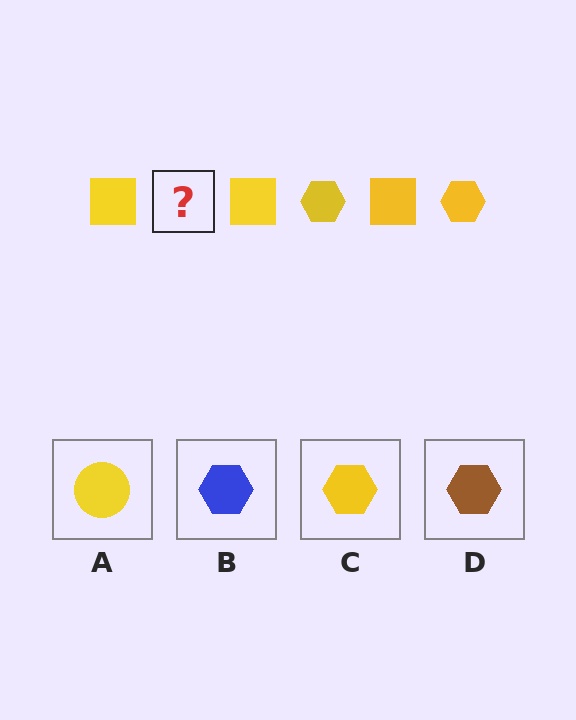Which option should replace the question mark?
Option C.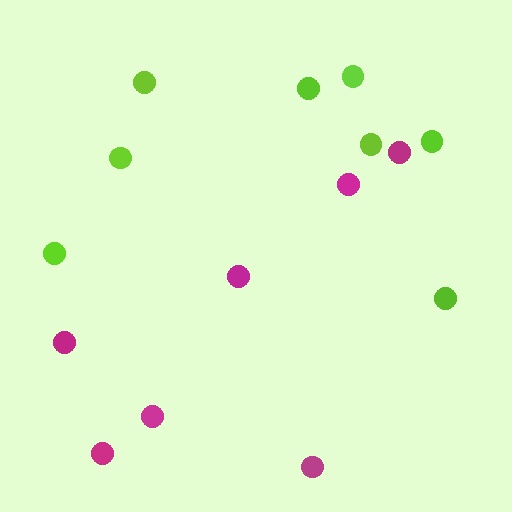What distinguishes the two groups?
There are 2 groups: one group of magenta circles (7) and one group of lime circles (8).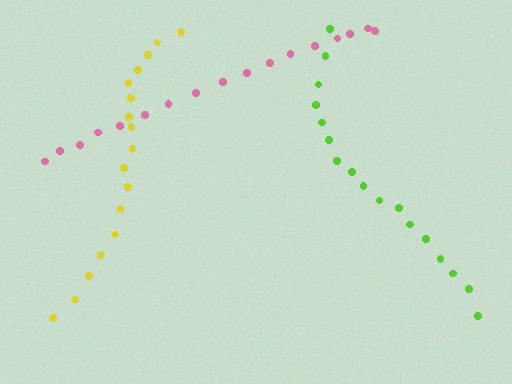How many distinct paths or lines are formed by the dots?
There are 3 distinct paths.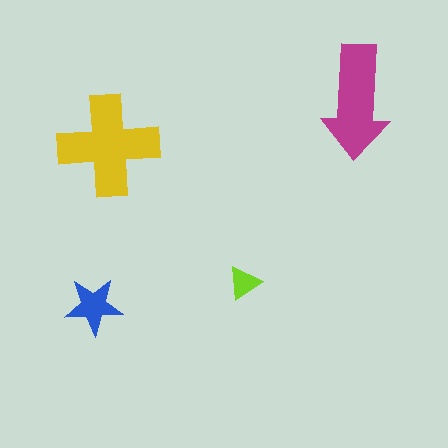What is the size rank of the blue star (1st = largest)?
3rd.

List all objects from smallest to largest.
The lime triangle, the blue star, the magenta arrow, the yellow cross.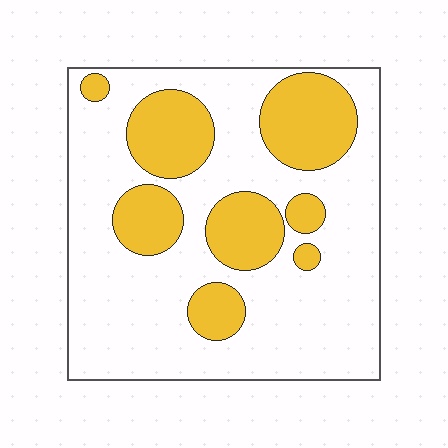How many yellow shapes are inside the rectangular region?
8.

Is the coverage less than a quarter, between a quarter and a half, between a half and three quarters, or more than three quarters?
Between a quarter and a half.